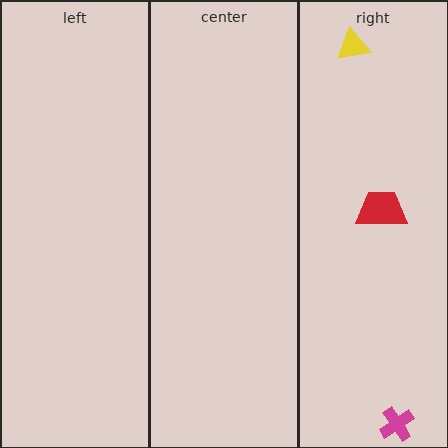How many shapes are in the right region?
3.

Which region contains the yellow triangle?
The right region.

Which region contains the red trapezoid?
The right region.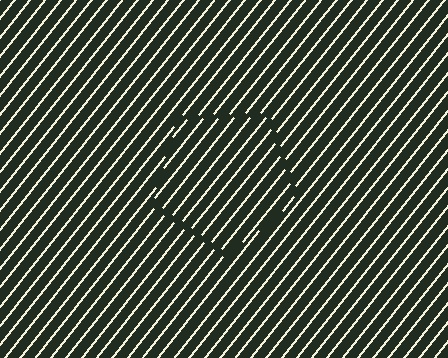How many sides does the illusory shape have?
5 sides — the line-ends trace a pentagon.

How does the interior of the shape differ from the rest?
The interior of the shape contains the same grating, shifted by half a period — the contour is defined by the phase discontinuity where line-ends from the inner and outer gratings abut.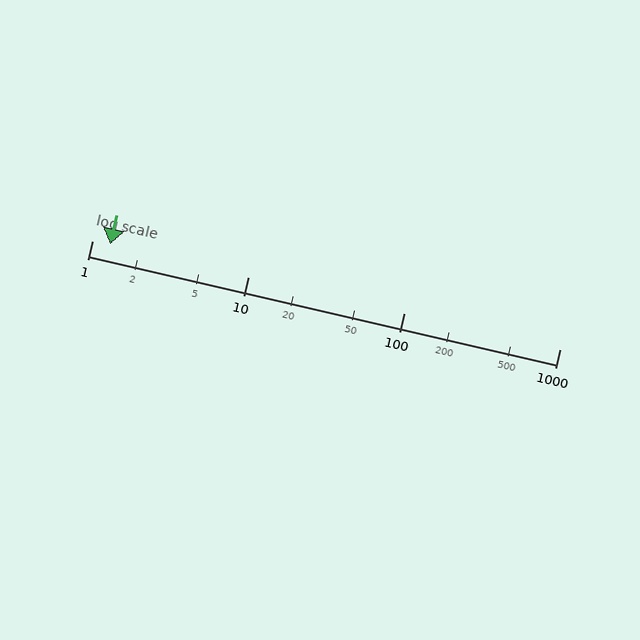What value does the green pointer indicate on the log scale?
The pointer indicates approximately 1.3.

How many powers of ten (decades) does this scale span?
The scale spans 3 decades, from 1 to 1000.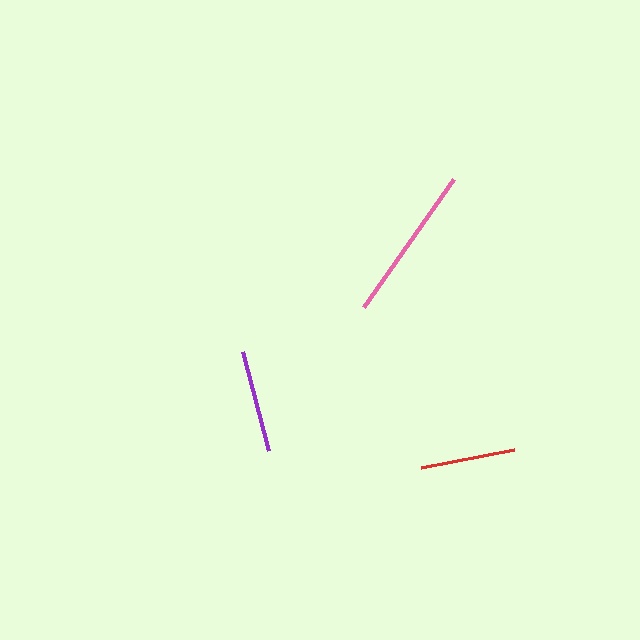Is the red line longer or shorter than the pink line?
The pink line is longer than the red line.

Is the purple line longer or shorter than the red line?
The purple line is longer than the red line.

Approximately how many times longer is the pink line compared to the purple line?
The pink line is approximately 1.5 times the length of the purple line.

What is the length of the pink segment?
The pink segment is approximately 157 pixels long.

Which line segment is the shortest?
The red line is the shortest at approximately 94 pixels.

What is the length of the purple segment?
The purple segment is approximately 102 pixels long.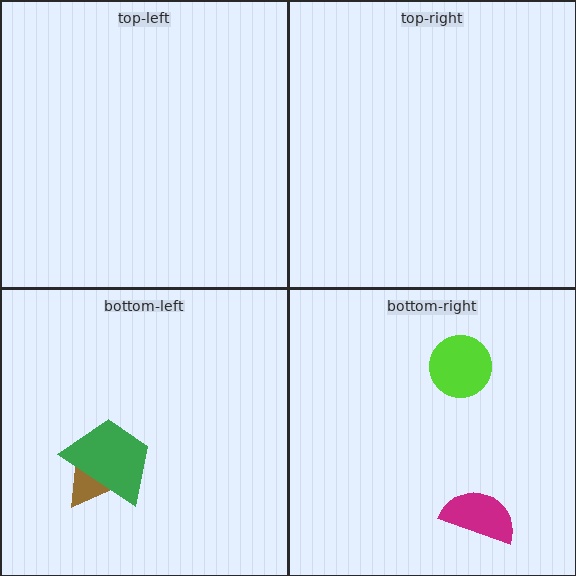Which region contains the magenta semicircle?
The bottom-right region.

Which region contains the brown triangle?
The bottom-left region.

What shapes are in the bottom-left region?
The brown triangle, the green trapezoid.